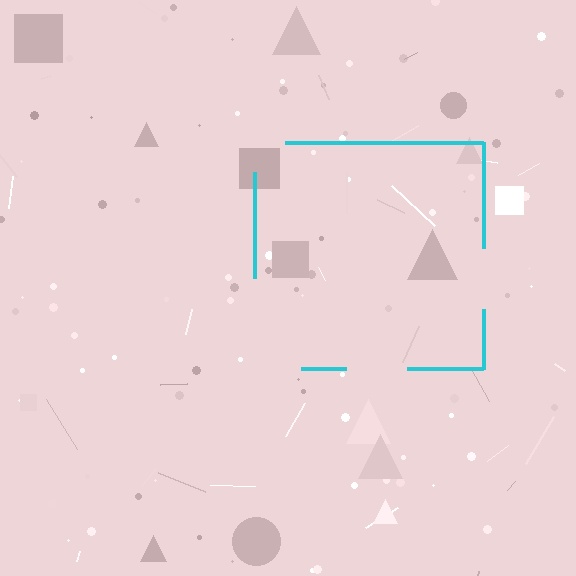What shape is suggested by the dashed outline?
The dashed outline suggests a square.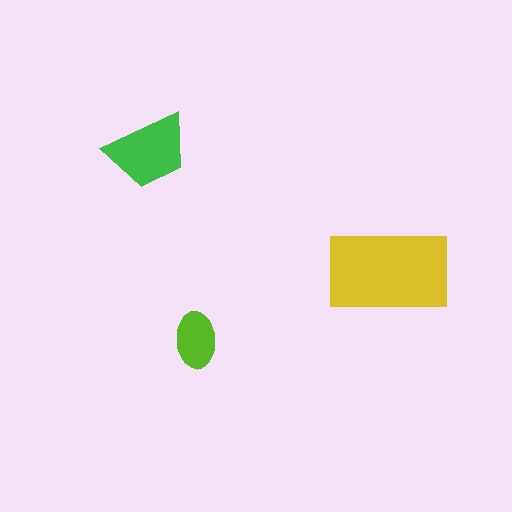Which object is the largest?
The yellow rectangle.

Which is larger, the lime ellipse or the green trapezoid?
The green trapezoid.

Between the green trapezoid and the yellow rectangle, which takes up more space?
The yellow rectangle.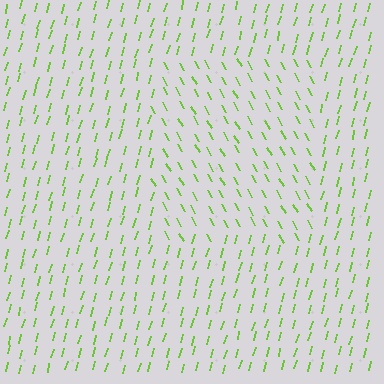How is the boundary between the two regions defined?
The boundary is defined purely by a change in line orientation (approximately 45 degrees difference). All lines are the same color and thickness.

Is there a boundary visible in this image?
Yes, there is a texture boundary formed by a change in line orientation.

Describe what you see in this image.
The image is filled with small lime line segments. A rectangle region in the image has lines oriented differently from the surrounding lines, creating a visible texture boundary.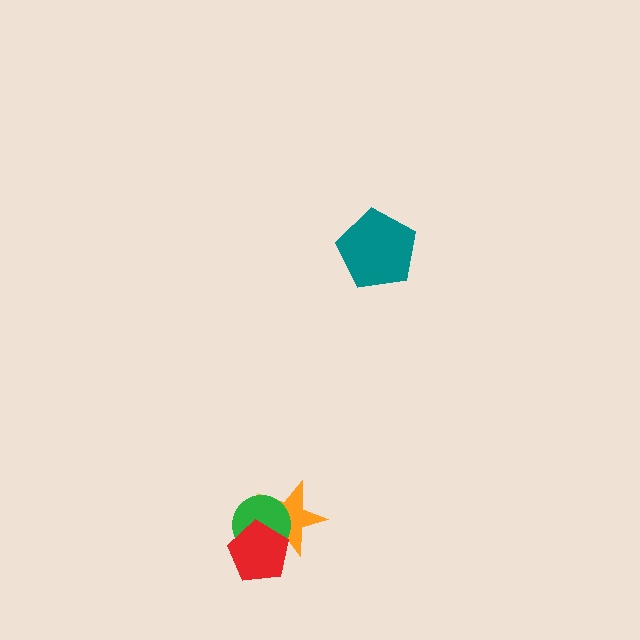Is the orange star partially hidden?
Yes, it is partially covered by another shape.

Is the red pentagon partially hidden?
No, no other shape covers it.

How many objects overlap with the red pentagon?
2 objects overlap with the red pentagon.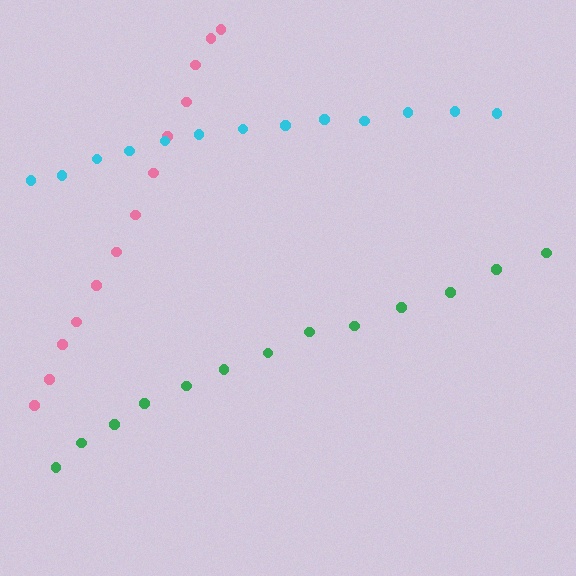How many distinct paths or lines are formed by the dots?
There are 3 distinct paths.